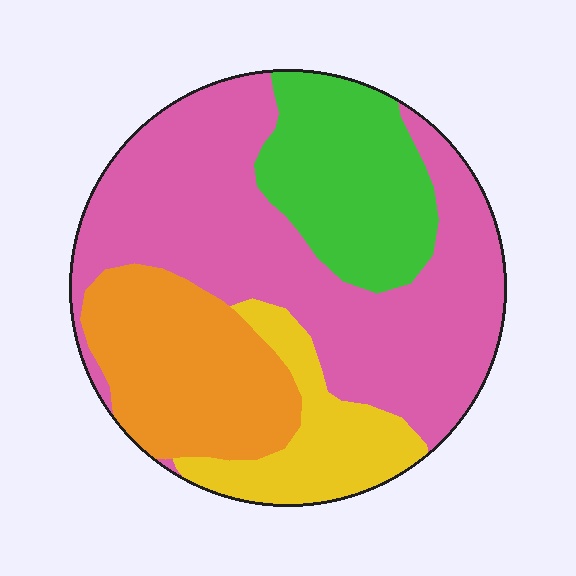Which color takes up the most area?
Pink, at roughly 45%.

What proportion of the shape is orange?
Orange takes up about one fifth (1/5) of the shape.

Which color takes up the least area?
Yellow, at roughly 15%.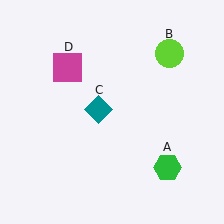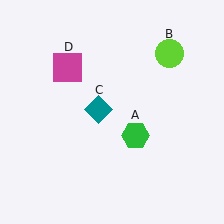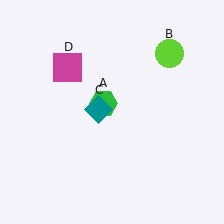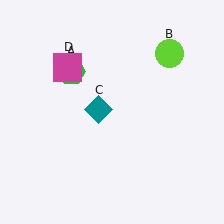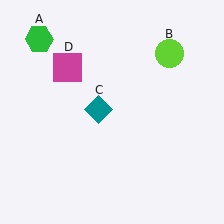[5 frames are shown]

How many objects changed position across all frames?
1 object changed position: green hexagon (object A).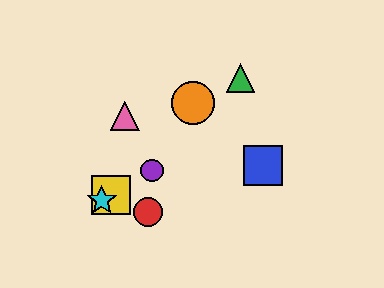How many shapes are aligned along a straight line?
3 shapes (the yellow square, the purple circle, the cyan star) are aligned along a straight line.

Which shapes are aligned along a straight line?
The yellow square, the purple circle, the cyan star are aligned along a straight line.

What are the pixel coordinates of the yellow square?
The yellow square is at (111, 195).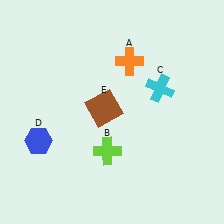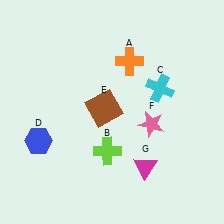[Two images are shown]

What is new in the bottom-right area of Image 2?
A pink star (F) was added in the bottom-right area of Image 2.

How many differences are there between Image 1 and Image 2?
There are 2 differences between the two images.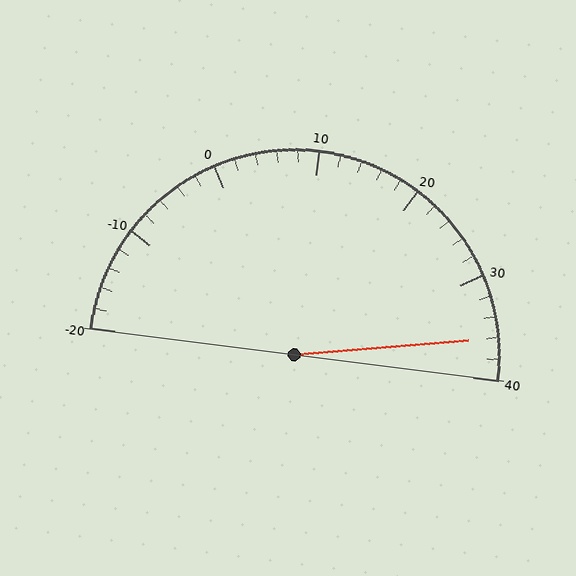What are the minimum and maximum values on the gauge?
The gauge ranges from -20 to 40.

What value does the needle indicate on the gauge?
The needle indicates approximately 36.